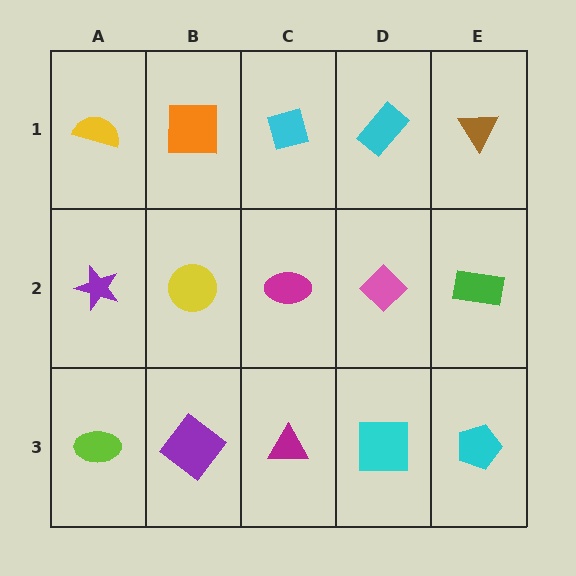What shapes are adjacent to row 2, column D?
A cyan rectangle (row 1, column D), a cyan square (row 3, column D), a magenta ellipse (row 2, column C), a green rectangle (row 2, column E).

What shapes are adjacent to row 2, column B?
An orange square (row 1, column B), a purple diamond (row 3, column B), a purple star (row 2, column A), a magenta ellipse (row 2, column C).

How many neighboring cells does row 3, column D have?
3.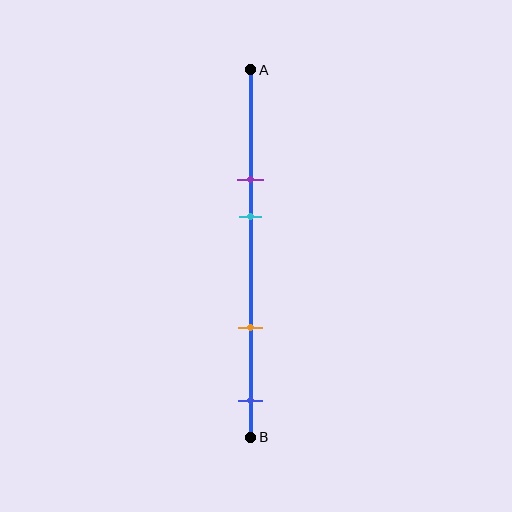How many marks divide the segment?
There are 4 marks dividing the segment.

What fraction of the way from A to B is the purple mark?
The purple mark is approximately 30% (0.3) of the way from A to B.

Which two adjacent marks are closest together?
The purple and cyan marks are the closest adjacent pair.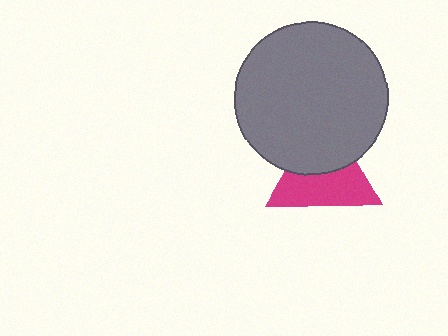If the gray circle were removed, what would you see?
You would see the complete magenta triangle.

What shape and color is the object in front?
The object in front is a gray circle.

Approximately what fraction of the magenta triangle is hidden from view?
Roughly 44% of the magenta triangle is hidden behind the gray circle.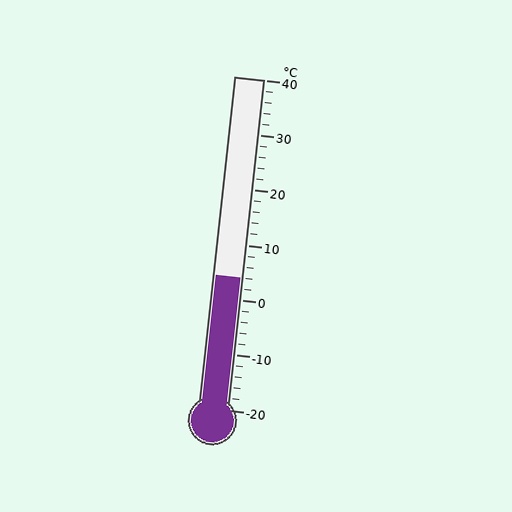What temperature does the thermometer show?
The thermometer shows approximately 4°C.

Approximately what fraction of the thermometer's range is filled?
The thermometer is filled to approximately 40% of its range.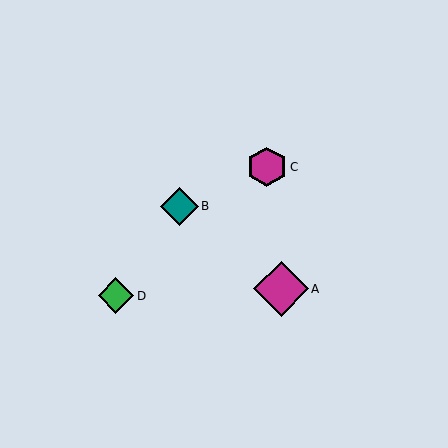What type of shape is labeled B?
Shape B is a teal diamond.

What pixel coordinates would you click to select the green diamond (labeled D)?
Click at (116, 296) to select the green diamond D.